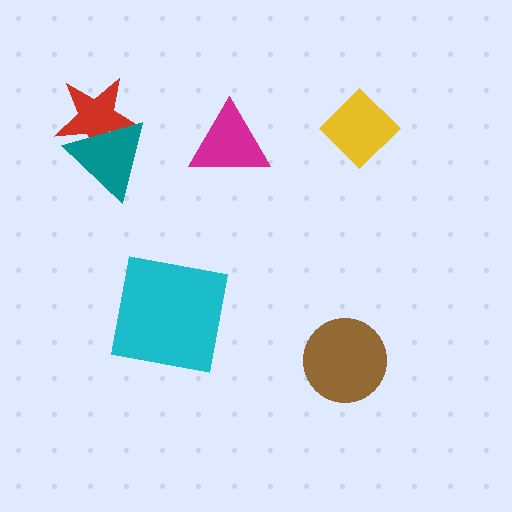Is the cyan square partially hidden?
No, no other shape covers it.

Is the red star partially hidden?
Yes, it is partially covered by another shape.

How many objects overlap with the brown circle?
0 objects overlap with the brown circle.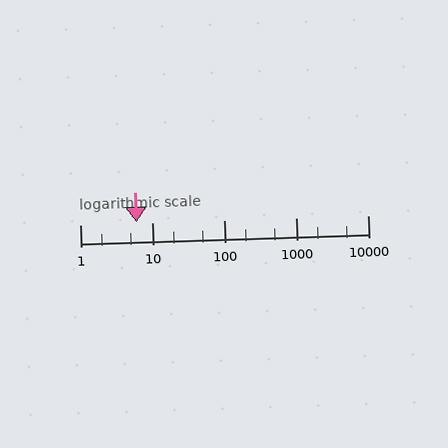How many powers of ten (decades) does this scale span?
The scale spans 4 decades, from 1 to 10000.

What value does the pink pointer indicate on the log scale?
The pointer indicates approximately 6.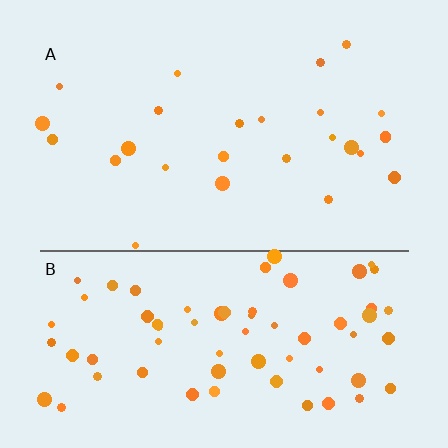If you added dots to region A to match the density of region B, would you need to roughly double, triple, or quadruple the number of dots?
Approximately triple.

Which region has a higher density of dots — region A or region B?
B (the bottom).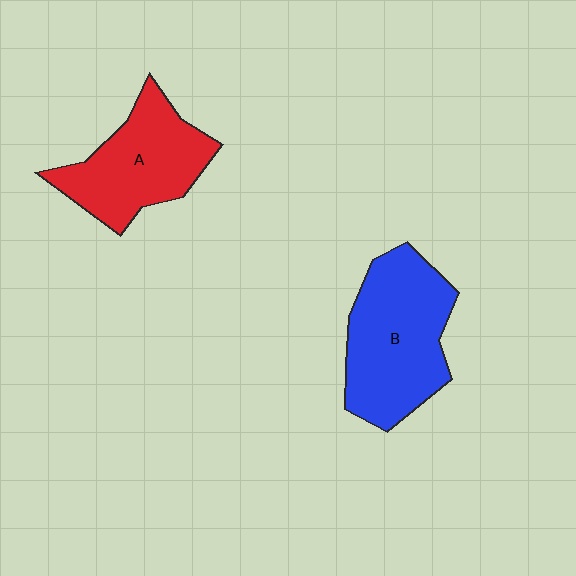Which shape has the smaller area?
Shape A (red).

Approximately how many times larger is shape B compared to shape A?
Approximately 1.2 times.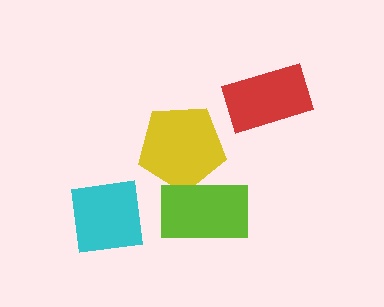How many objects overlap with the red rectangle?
0 objects overlap with the red rectangle.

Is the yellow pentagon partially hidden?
Yes, it is partially covered by another shape.